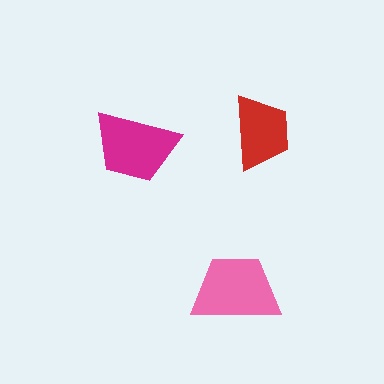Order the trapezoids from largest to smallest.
the pink one, the magenta one, the red one.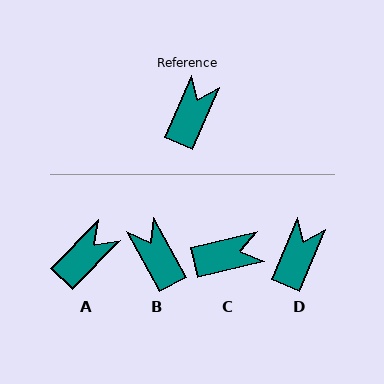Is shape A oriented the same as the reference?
No, it is off by about 21 degrees.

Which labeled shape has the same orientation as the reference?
D.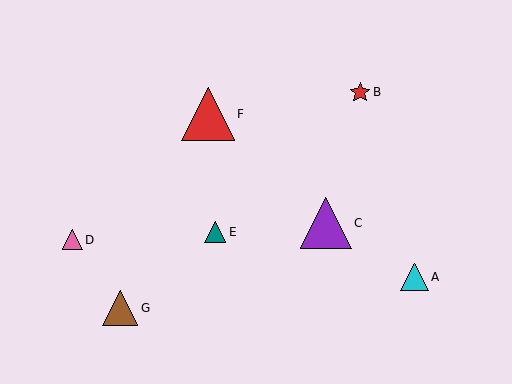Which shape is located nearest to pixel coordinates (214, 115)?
The red triangle (labeled F) at (208, 114) is nearest to that location.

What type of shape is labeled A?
Shape A is a cyan triangle.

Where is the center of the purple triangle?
The center of the purple triangle is at (326, 223).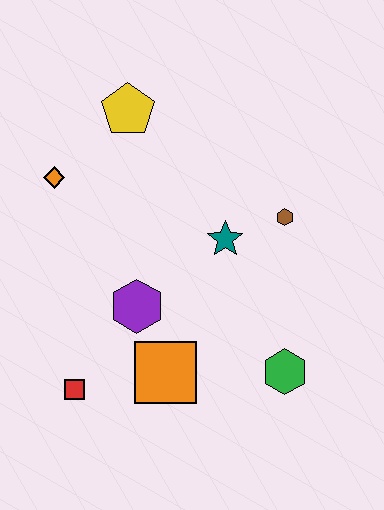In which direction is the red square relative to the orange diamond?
The red square is below the orange diamond.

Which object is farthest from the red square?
The yellow pentagon is farthest from the red square.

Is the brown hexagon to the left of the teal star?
No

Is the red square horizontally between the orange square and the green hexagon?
No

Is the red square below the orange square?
Yes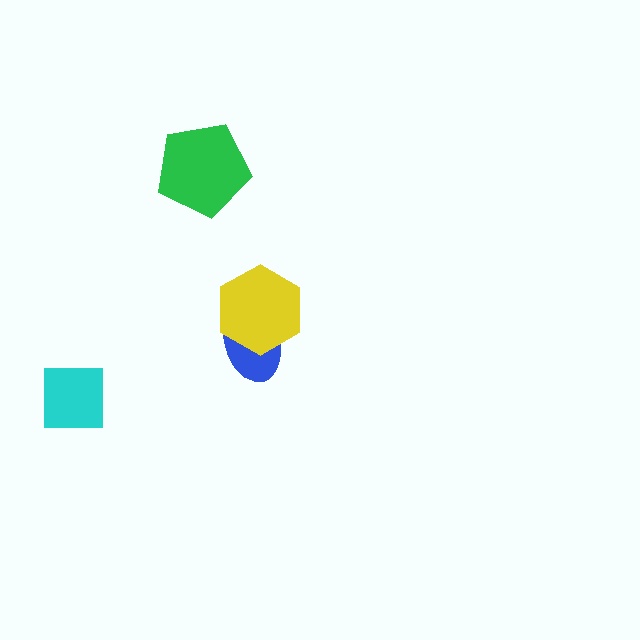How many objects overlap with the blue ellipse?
1 object overlaps with the blue ellipse.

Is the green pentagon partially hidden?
No, no other shape covers it.